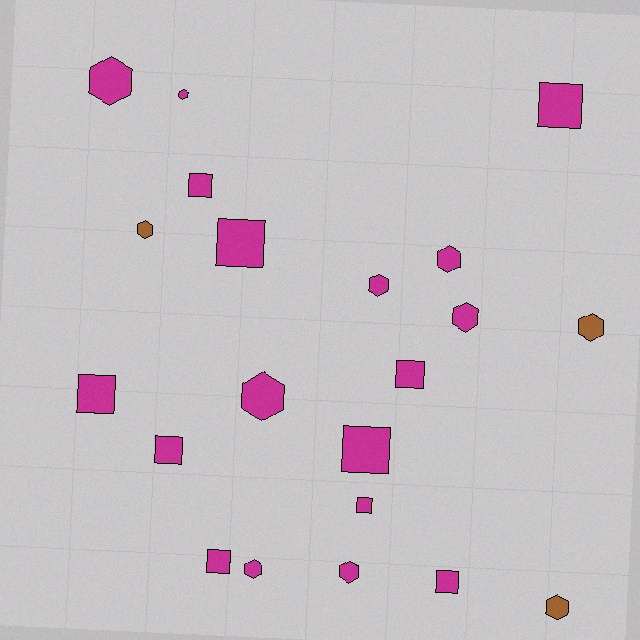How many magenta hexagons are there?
There are 8 magenta hexagons.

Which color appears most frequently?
Magenta, with 18 objects.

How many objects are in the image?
There are 21 objects.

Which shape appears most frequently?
Hexagon, with 11 objects.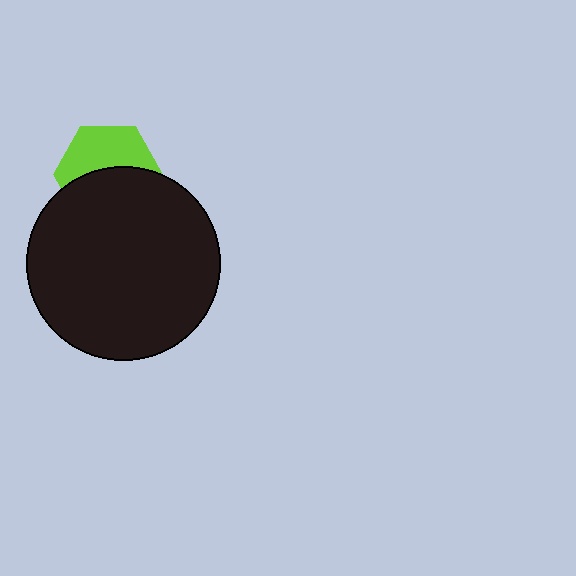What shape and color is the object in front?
The object in front is a black circle.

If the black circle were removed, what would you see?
You would see the complete lime hexagon.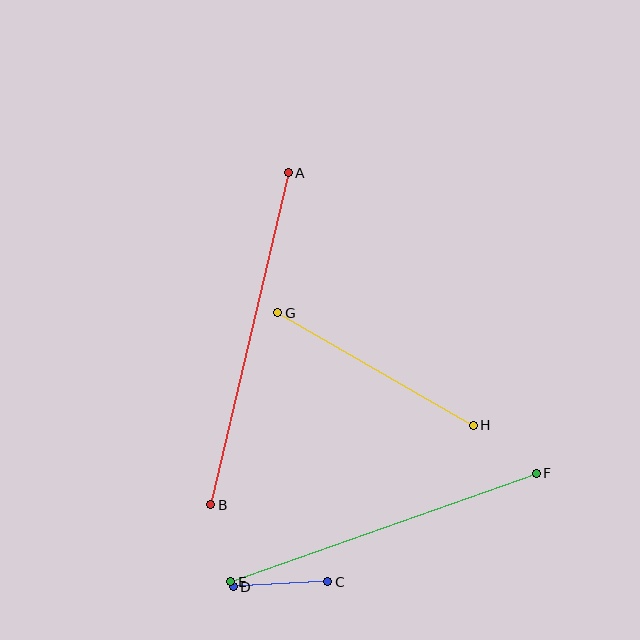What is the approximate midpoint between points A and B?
The midpoint is at approximately (249, 339) pixels.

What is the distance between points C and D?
The distance is approximately 95 pixels.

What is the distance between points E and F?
The distance is approximately 324 pixels.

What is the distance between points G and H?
The distance is approximately 226 pixels.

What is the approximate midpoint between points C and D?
The midpoint is at approximately (281, 584) pixels.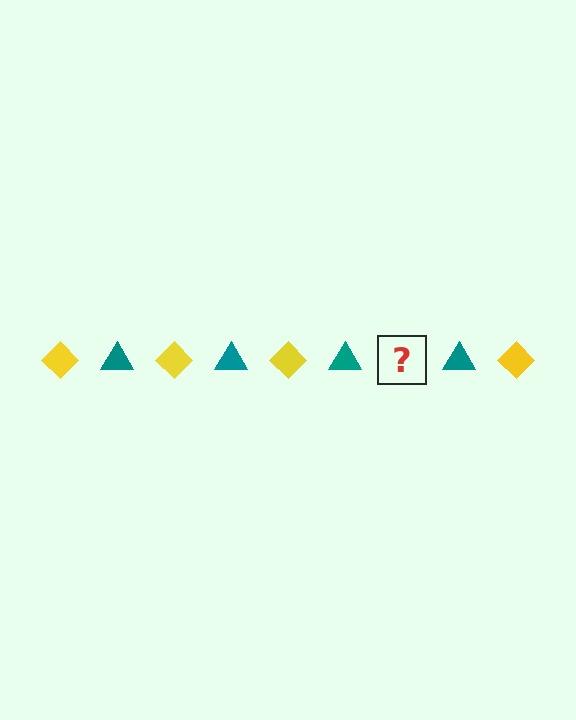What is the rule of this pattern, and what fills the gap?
The rule is that the pattern alternates between yellow diamond and teal triangle. The gap should be filled with a yellow diamond.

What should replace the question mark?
The question mark should be replaced with a yellow diamond.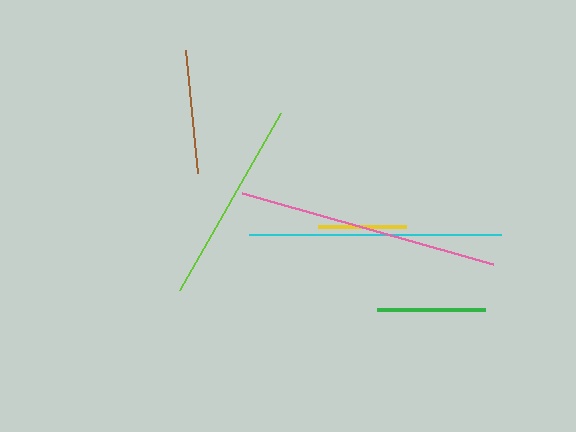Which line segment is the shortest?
The yellow line is the shortest at approximately 88 pixels.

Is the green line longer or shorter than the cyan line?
The cyan line is longer than the green line.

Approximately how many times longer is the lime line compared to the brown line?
The lime line is approximately 1.7 times the length of the brown line.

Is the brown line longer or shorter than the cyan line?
The cyan line is longer than the brown line.